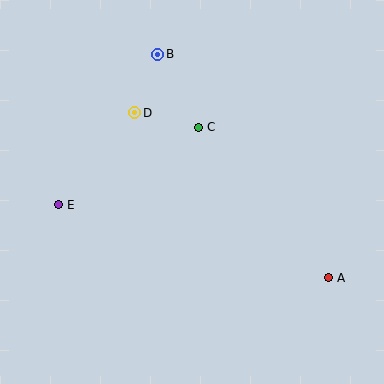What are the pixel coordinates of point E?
Point E is at (59, 205).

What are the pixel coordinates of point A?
Point A is at (329, 278).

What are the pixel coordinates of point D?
Point D is at (135, 113).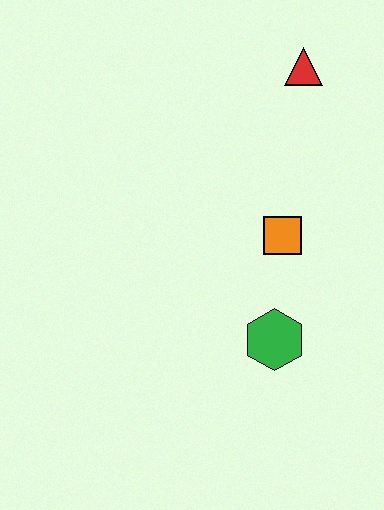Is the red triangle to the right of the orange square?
Yes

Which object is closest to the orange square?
The green hexagon is closest to the orange square.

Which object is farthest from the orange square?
The red triangle is farthest from the orange square.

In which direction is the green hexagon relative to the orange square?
The green hexagon is below the orange square.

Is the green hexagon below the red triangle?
Yes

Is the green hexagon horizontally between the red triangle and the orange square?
No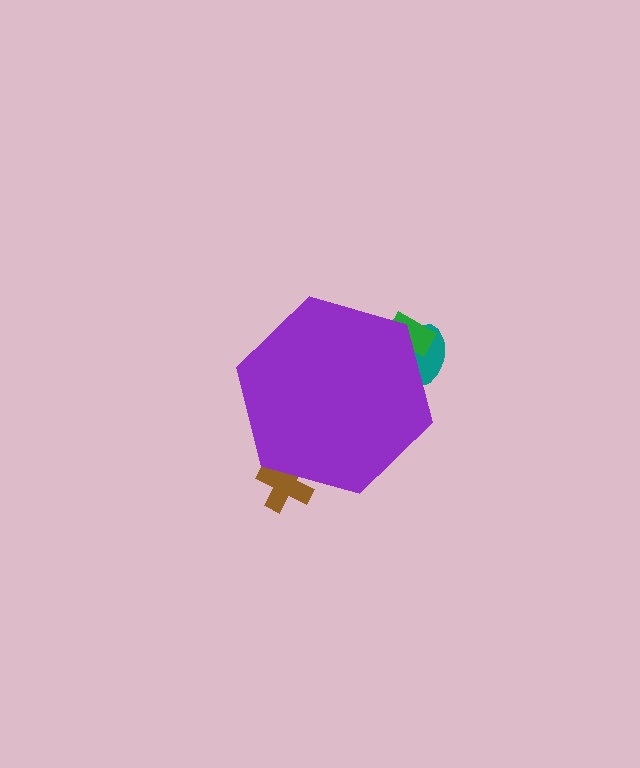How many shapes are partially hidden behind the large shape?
3 shapes are partially hidden.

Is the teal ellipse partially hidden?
Yes, the teal ellipse is partially hidden behind the purple hexagon.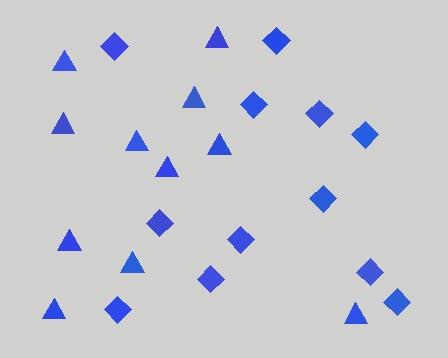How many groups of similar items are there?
There are 2 groups: one group of triangles (11) and one group of diamonds (12).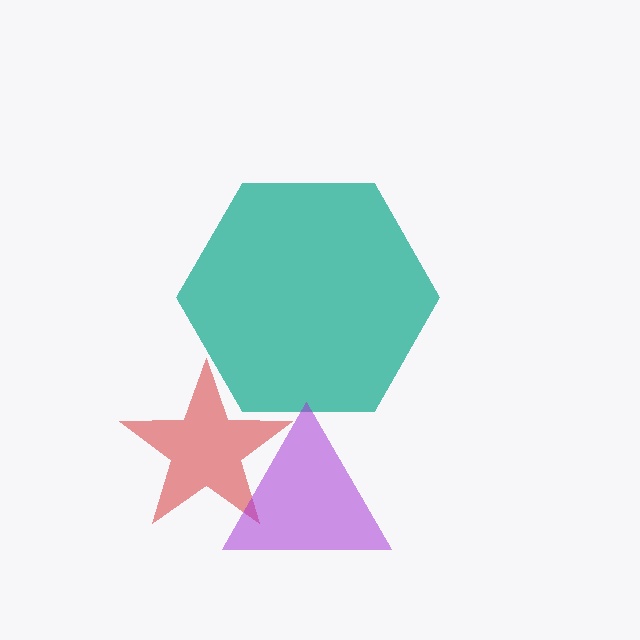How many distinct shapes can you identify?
There are 3 distinct shapes: a teal hexagon, a red star, a purple triangle.